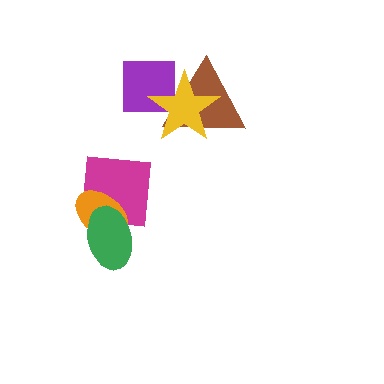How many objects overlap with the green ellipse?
2 objects overlap with the green ellipse.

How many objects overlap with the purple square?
2 objects overlap with the purple square.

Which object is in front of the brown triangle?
The yellow star is in front of the brown triangle.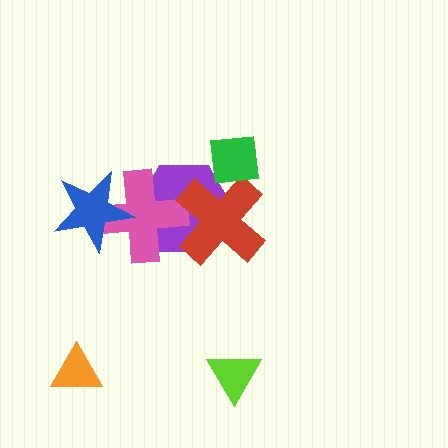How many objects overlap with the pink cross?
3 objects overlap with the pink cross.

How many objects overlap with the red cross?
3 objects overlap with the red cross.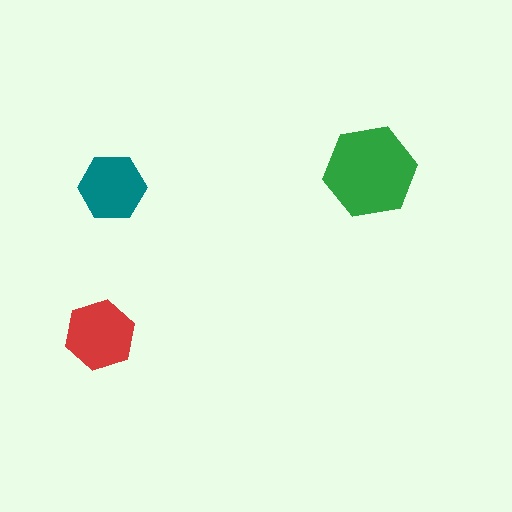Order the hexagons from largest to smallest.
the green one, the red one, the teal one.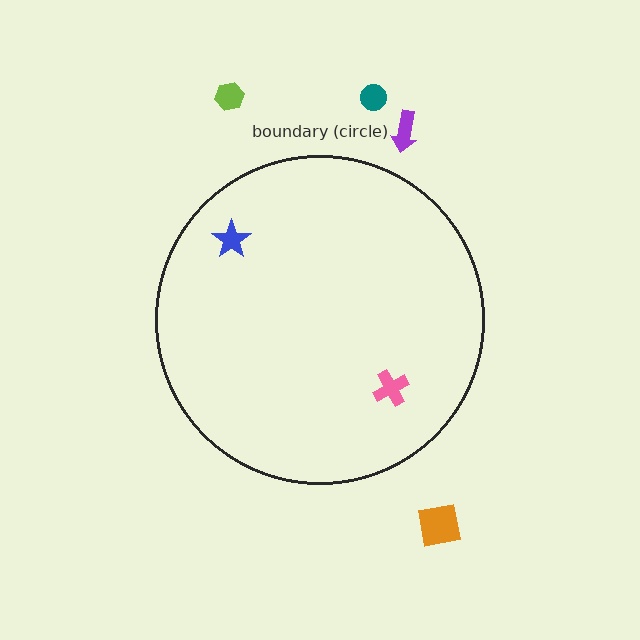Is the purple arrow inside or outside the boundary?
Outside.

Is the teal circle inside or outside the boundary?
Outside.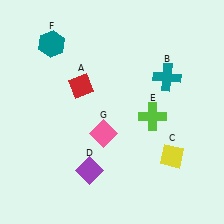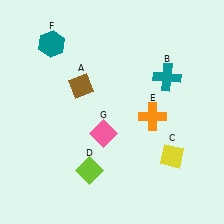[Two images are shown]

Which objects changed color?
A changed from red to brown. D changed from purple to lime. E changed from lime to orange.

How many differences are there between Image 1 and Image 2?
There are 3 differences between the two images.